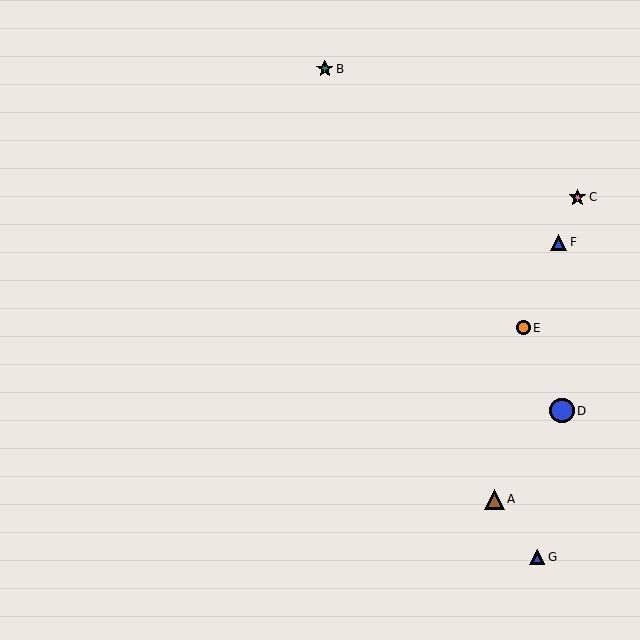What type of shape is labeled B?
Shape B is a teal star.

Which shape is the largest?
The blue circle (labeled D) is the largest.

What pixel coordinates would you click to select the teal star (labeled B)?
Click at (325, 69) to select the teal star B.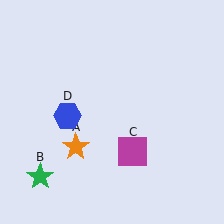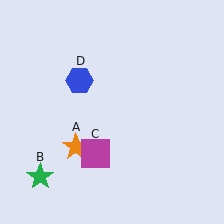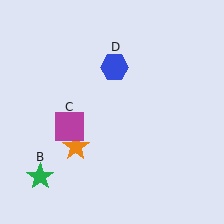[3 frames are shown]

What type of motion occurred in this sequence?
The magenta square (object C), blue hexagon (object D) rotated clockwise around the center of the scene.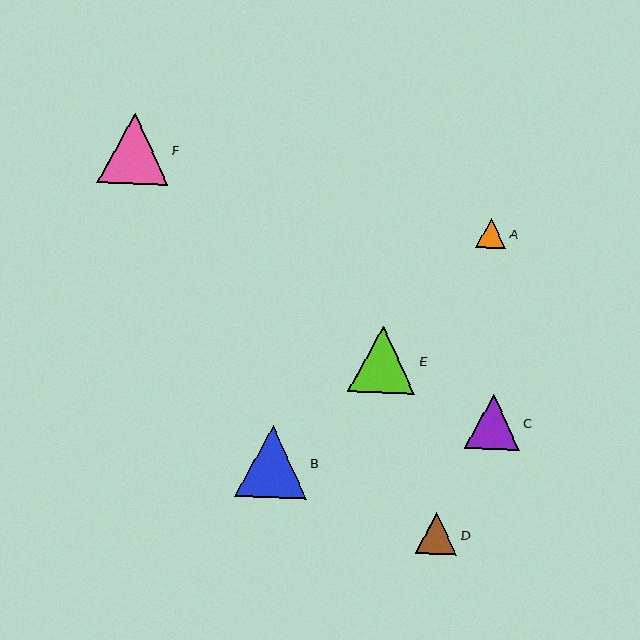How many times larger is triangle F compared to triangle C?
Triangle F is approximately 1.3 times the size of triangle C.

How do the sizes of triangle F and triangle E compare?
Triangle F and triangle E are approximately the same size.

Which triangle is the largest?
Triangle B is the largest with a size of approximately 72 pixels.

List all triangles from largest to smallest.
From largest to smallest: B, F, E, C, D, A.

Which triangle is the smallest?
Triangle A is the smallest with a size of approximately 30 pixels.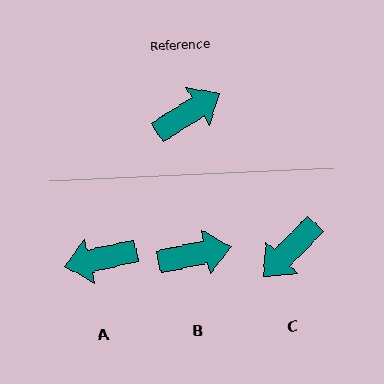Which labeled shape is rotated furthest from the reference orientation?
C, about 167 degrees away.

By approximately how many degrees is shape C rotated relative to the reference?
Approximately 167 degrees clockwise.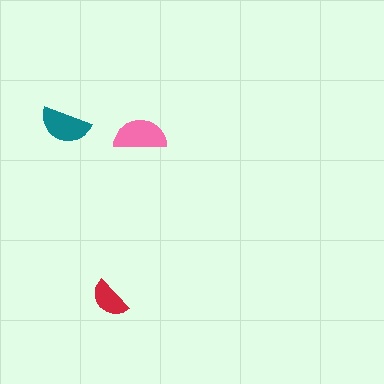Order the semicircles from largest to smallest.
the pink one, the teal one, the red one.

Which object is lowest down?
The red semicircle is bottommost.